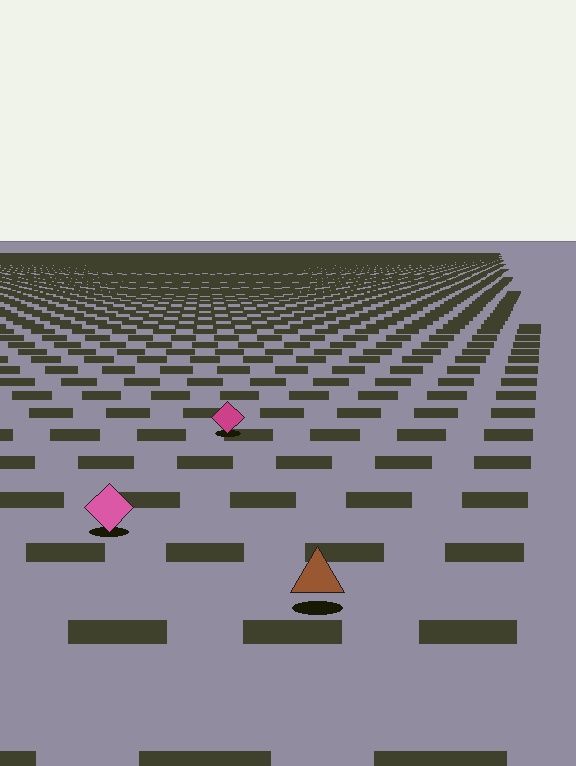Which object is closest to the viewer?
The brown triangle is closest. The texture marks near it are larger and more spread out.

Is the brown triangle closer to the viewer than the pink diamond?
Yes. The brown triangle is closer — you can tell from the texture gradient: the ground texture is coarser near it.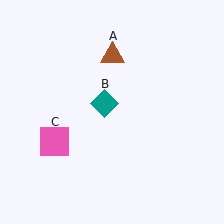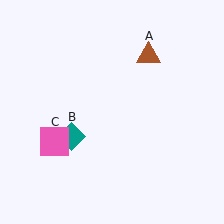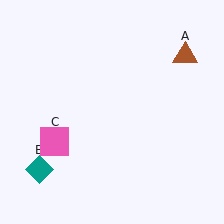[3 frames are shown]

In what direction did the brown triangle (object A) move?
The brown triangle (object A) moved right.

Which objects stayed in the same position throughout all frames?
Pink square (object C) remained stationary.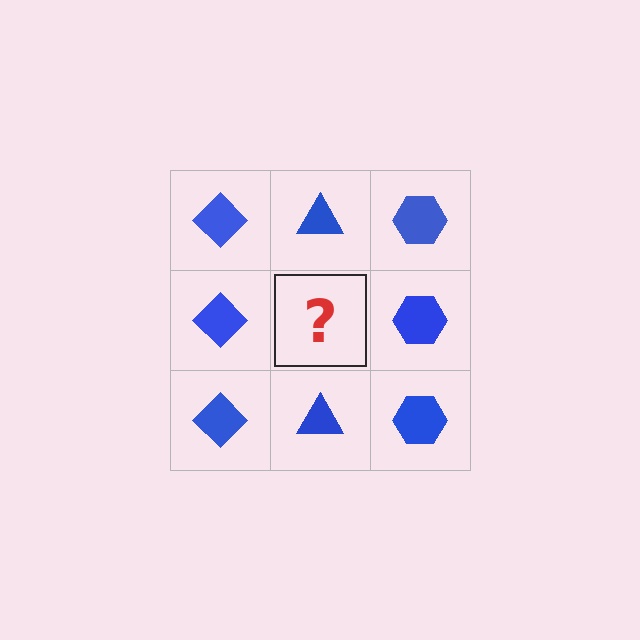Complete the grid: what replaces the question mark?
The question mark should be replaced with a blue triangle.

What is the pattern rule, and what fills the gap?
The rule is that each column has a consistent shape. The gap should be filled with a blue triangle.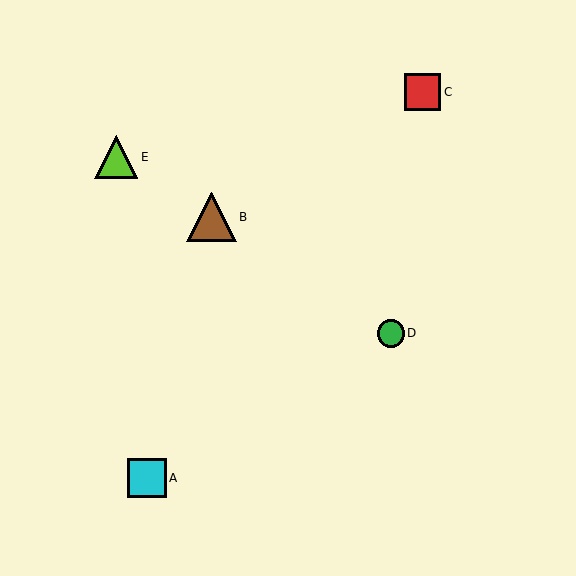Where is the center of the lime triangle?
The center of the lime triangle is at (116, 157).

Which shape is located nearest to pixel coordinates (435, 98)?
The red square (labeled C) at (423, 92) is nearest to that location.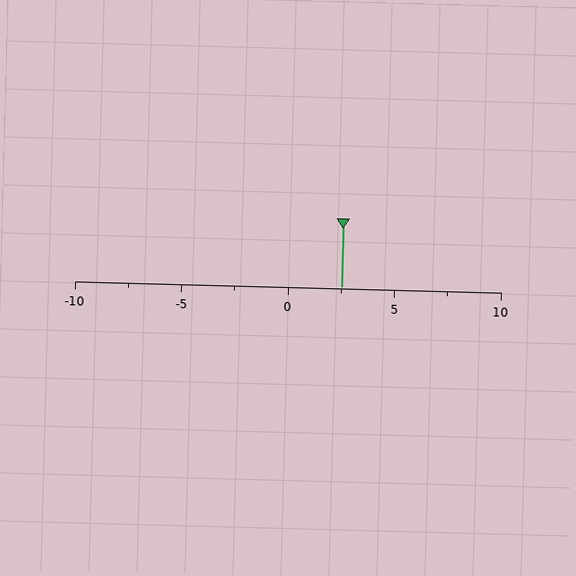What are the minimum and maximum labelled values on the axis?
The axis runs from -10 to 10.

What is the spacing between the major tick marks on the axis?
The major ticks are spaced 5 apart.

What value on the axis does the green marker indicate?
The marker indicates approximately 2.5.